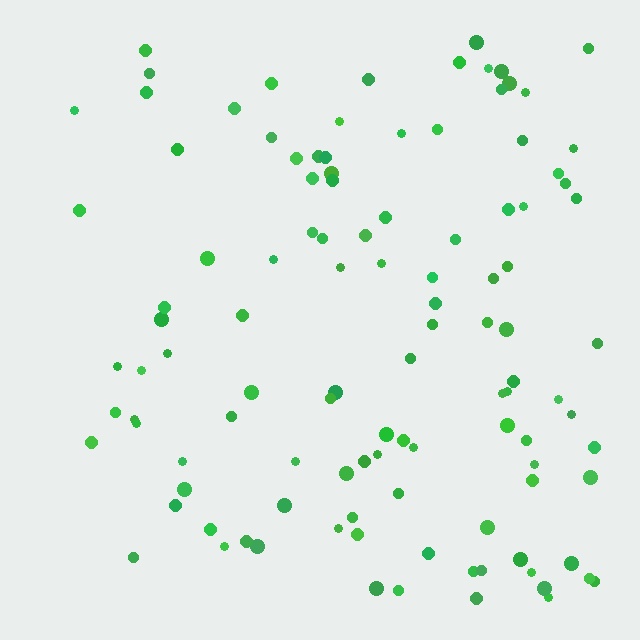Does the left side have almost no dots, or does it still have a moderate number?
Still a moderate number, just noticeably fewer than the right.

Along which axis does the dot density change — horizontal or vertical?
Horizontal.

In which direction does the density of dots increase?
From left to right, with the right side densest.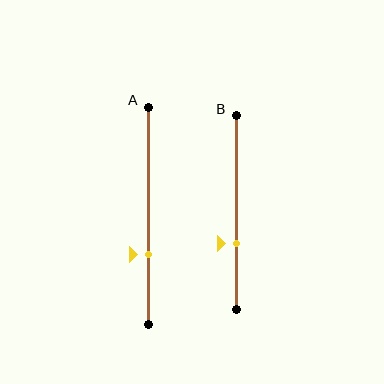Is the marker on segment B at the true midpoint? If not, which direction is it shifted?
No, the marker on segment B is shifted downward by about 16% of the segment length.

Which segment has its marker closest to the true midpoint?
Segment B has its marker closest to the true midpoint.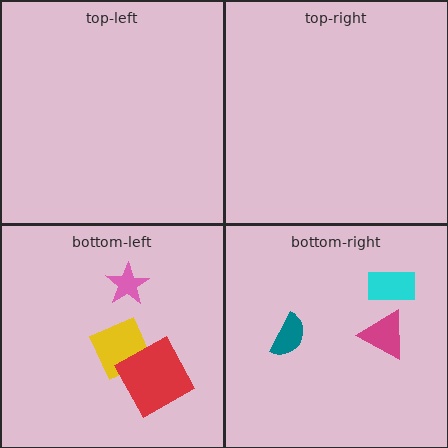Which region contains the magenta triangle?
The bottom-right region.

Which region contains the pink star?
The bottom-left region.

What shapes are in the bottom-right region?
The cyan rectangle, the teal semicircle, the magenta triangle.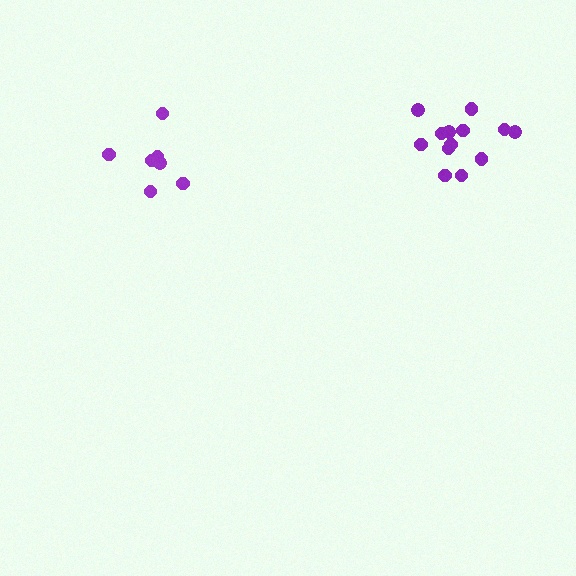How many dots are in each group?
Group 1: 7 dots, Group 2: 13 dots (20 total).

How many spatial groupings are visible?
There are 2 spatial groupings.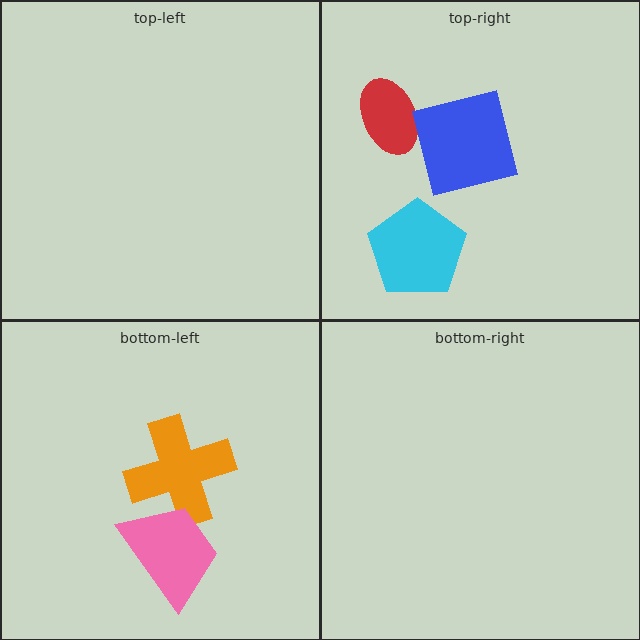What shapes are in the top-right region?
The red ellipse, the cyan pentagon, the blue square.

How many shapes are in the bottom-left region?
2.